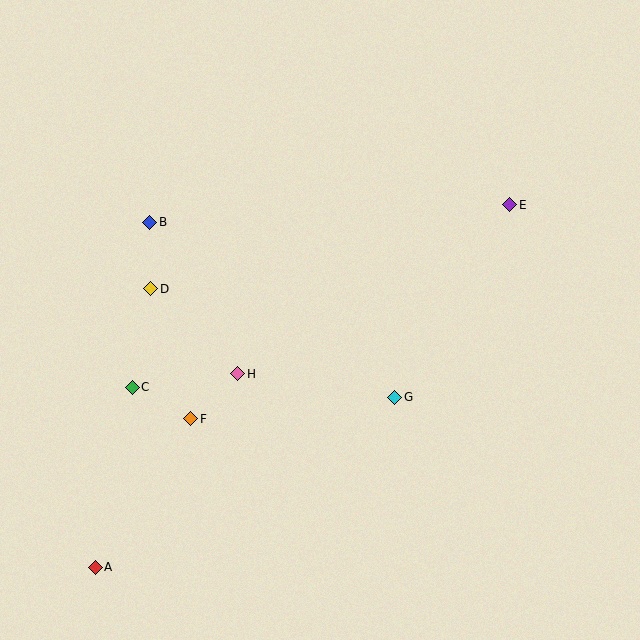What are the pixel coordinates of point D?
Point D is at (151, 289).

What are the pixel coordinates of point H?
Point H is at (238, 374).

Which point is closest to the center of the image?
Point H at (238, 374) is closest to the center.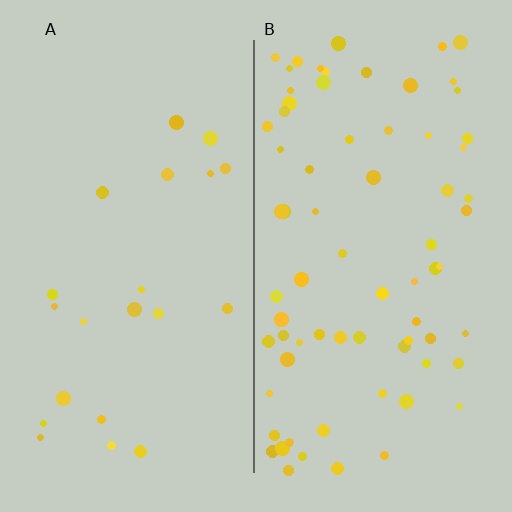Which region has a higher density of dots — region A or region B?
B (the right).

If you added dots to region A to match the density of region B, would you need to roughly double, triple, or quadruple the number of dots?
Approximately triple.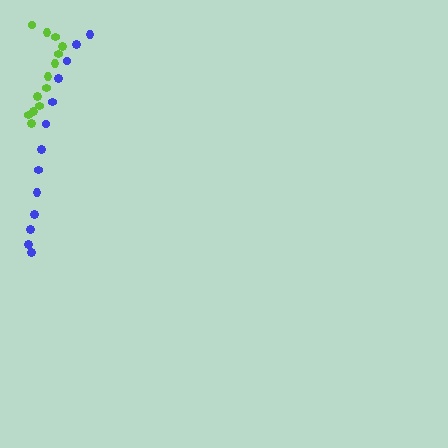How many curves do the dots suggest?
There are 2 distinct paths.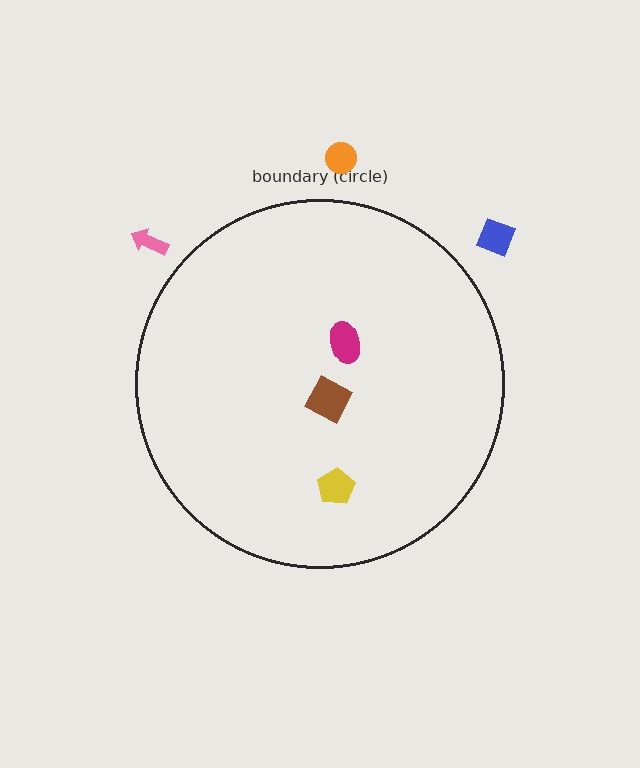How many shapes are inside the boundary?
3 inside, 3 outside.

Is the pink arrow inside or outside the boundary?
Outside.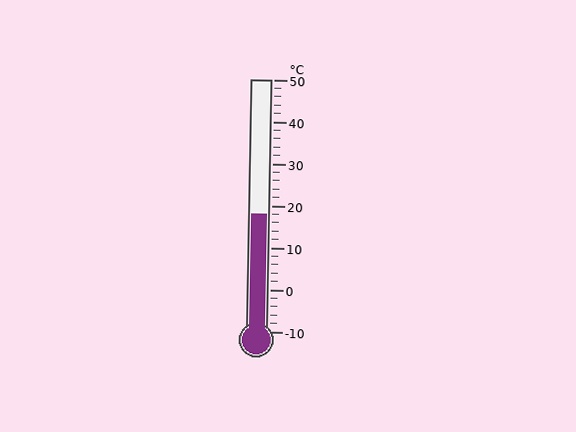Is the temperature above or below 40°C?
The temperature is below 40°C.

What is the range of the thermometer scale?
The thermometer scale ranges from -10°C to 50°C.